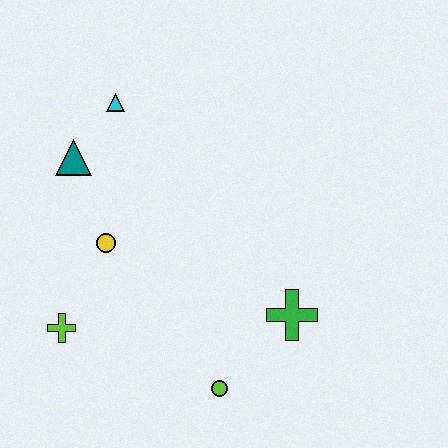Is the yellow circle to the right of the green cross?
No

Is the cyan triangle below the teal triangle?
No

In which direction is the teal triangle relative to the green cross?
The teal triangle is to the left of the green cross.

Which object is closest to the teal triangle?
The cyan triangle is closest to the teal triangle.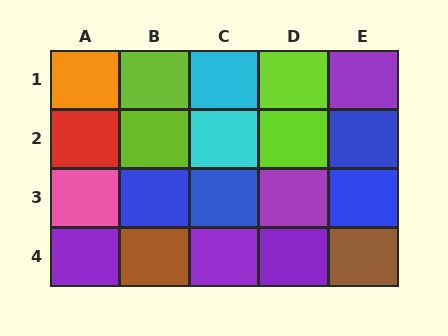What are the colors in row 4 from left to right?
Purple, brown, purple, purple, brown.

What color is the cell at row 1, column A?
Orange.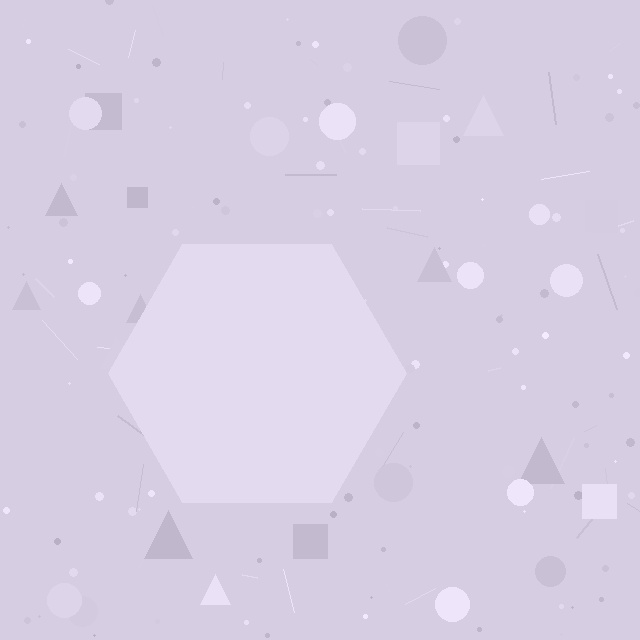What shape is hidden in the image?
A hexagon is hidden in the image.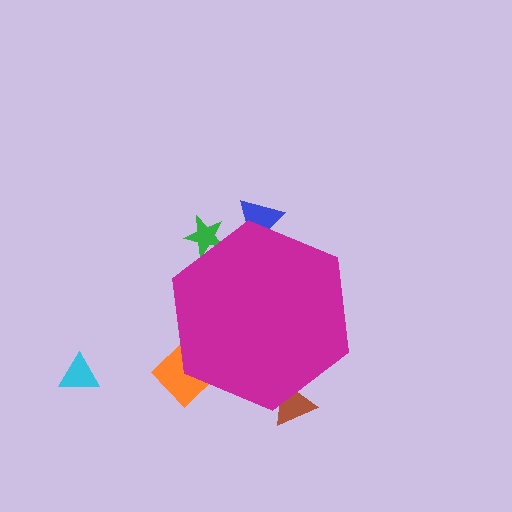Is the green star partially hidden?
Yes, the green star is partially hidden behind the magenta hexagon.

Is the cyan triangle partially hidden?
No, the cyan triangle is fully visible.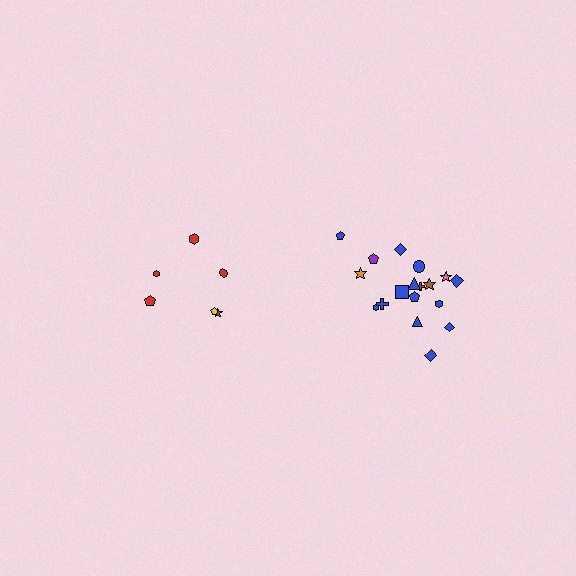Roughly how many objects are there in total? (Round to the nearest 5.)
Roughly 25 objects in total.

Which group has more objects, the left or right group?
The right group.